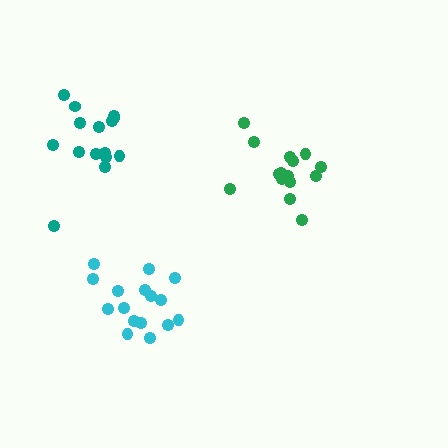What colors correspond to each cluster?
The clusters are colored: green, teal, cyan.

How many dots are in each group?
Group 1: 15 dots, Group 2: 15 dots, Group 3: 16 dots (46 total).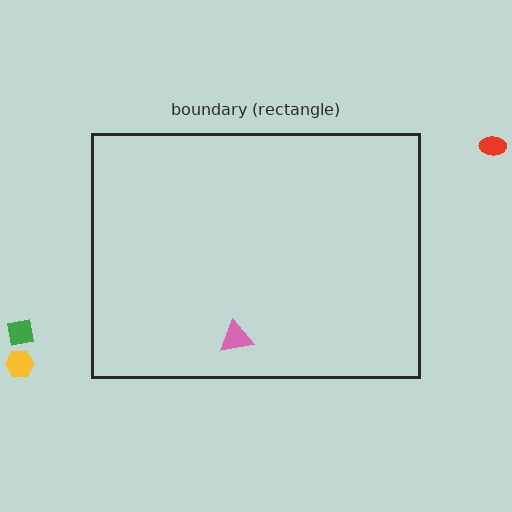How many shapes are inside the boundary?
1 inside, 3 outside.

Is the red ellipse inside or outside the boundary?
Outside.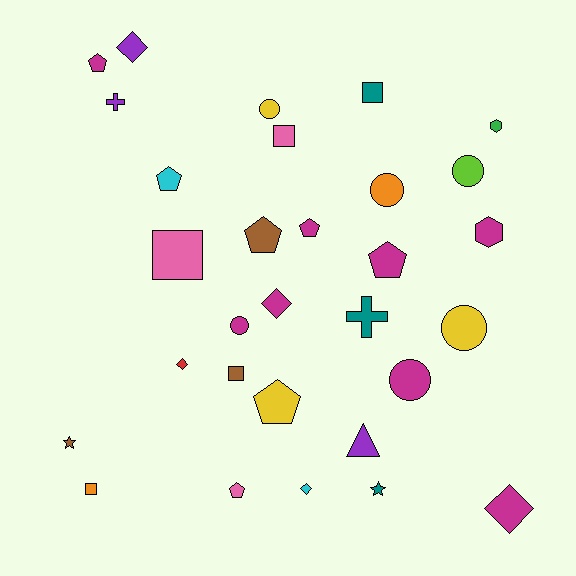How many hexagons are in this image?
There are 2 hexagons.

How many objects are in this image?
There are 30 objects.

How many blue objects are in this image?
There are no blue objects.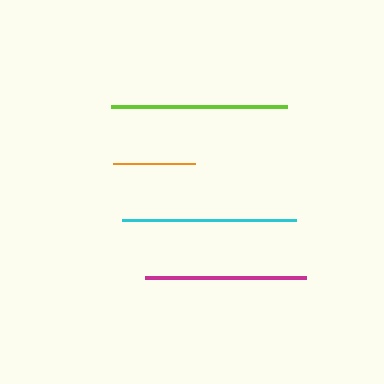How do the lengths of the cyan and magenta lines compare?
The cyan and magenta lines are approximately the same length.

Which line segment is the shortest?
The orange line is the shortest at approximately 82 pixels.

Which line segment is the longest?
The lime line is the longest at approximately 176 pixels.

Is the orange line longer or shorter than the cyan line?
The cyan line is longer than the orange line.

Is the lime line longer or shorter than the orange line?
The lime line is longer than the orange line.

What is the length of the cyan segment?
The cyan segment is approximately 173 pixels long.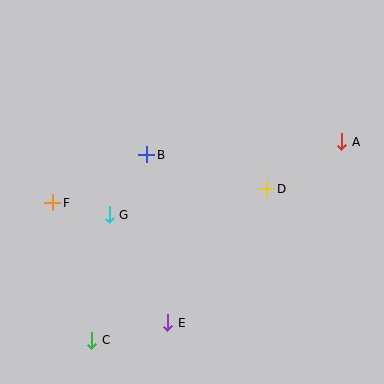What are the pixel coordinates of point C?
Point C is at (92, 340).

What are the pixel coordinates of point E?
Point E is at (168, 323).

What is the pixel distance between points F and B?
The distance between F and B is 106 pixels.